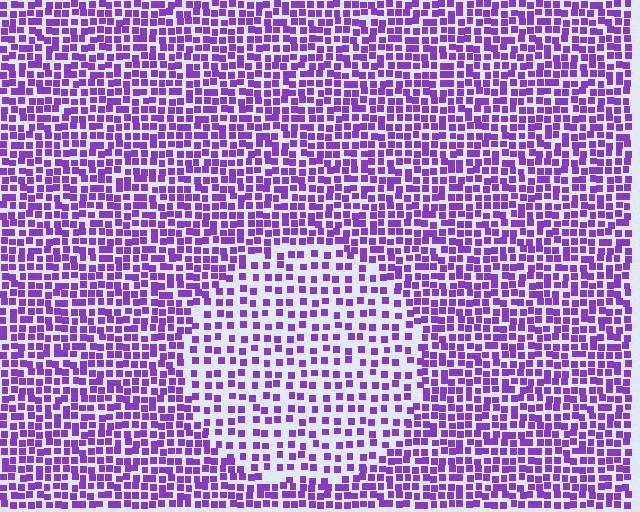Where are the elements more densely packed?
The elements are more densely packed outside the circle boundary.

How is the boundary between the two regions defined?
The boundary is defined by a change in element density (approximately 1.8x ratio). All elements are the same color, size, and shape.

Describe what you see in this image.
The image contains small purple elements arranged at two different densities. A circle-shaped region is visible where the elements are less densely packed than the surrounding area.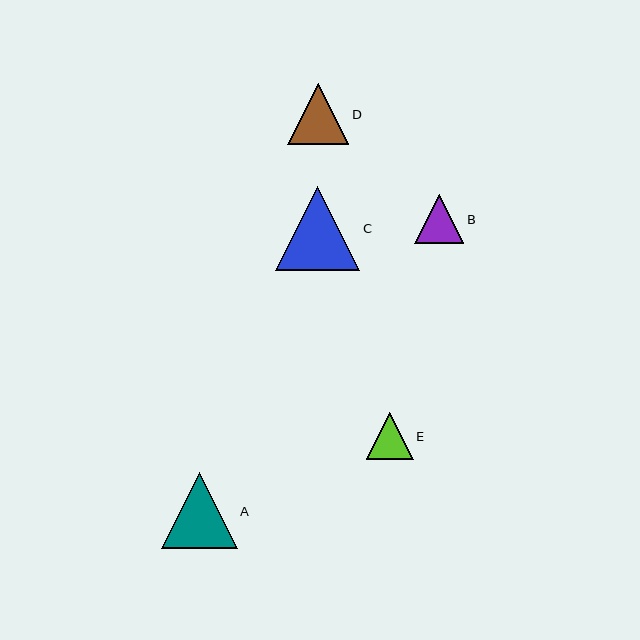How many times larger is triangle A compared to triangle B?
Triangle A is approximately 1.6 times the size of triangle B.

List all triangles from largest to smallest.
From largest to smallest: C, A, D, B, E.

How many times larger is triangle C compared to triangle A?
Triangle C is approximately 1.1 times the size of triangle A.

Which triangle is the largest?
Triangle C is the largest with a size of approximately 84 pixels.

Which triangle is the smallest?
Triangle E is the smallest with a size of approximately 47 pixels.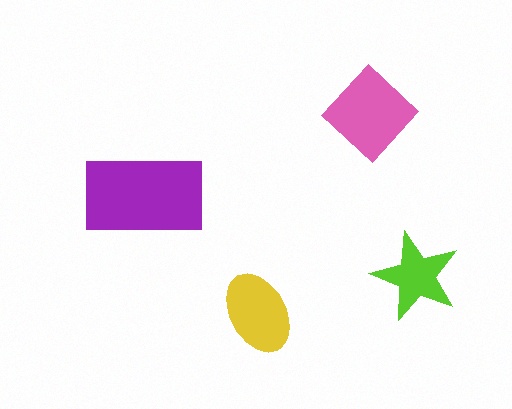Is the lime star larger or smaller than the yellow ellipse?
Smaller.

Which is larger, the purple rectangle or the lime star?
The purple rectangle.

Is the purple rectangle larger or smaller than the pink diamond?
Larger.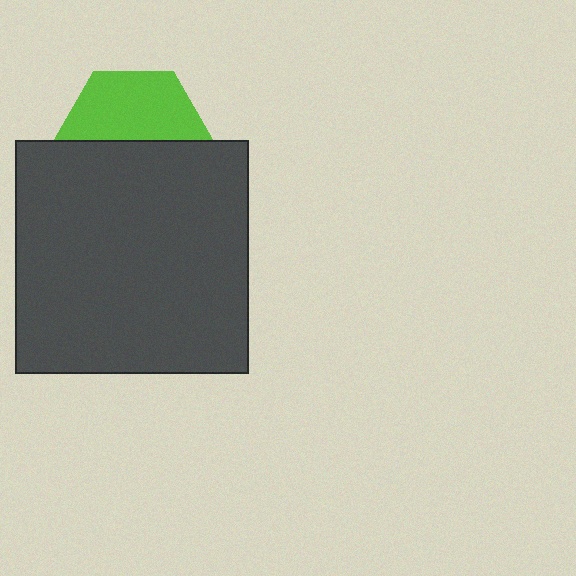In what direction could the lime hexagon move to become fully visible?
The lime hexagon could move up. That would shift it out from behind the dark gray square entirely.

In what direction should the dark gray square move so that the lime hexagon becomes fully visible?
The dark gray square should move down. That is the shortest direction to clear the overlap and leave the lime hexagon fully visible.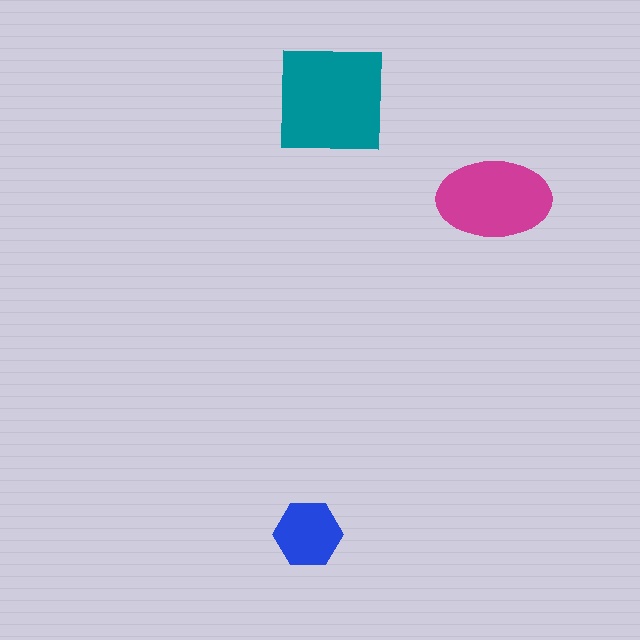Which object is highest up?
The teal square is topmost.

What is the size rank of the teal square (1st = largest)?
1st.